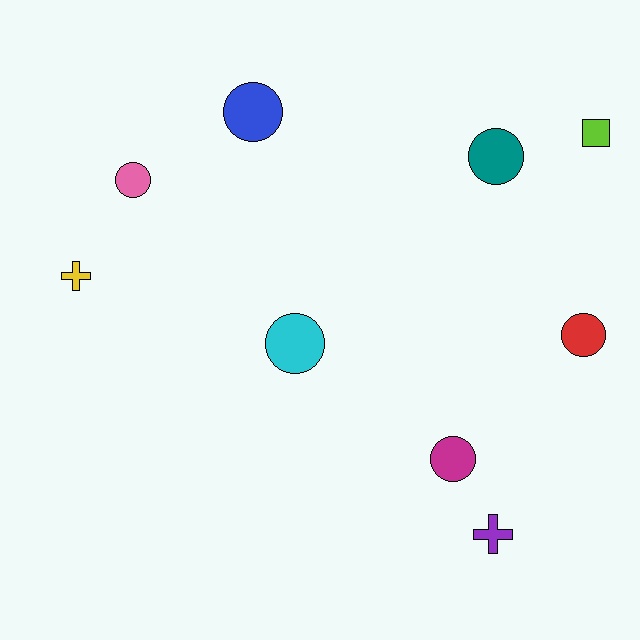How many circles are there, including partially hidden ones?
There are 6 circles.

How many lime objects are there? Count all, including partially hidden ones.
There is 1 lime object.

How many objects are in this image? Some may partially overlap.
There are 9 objects.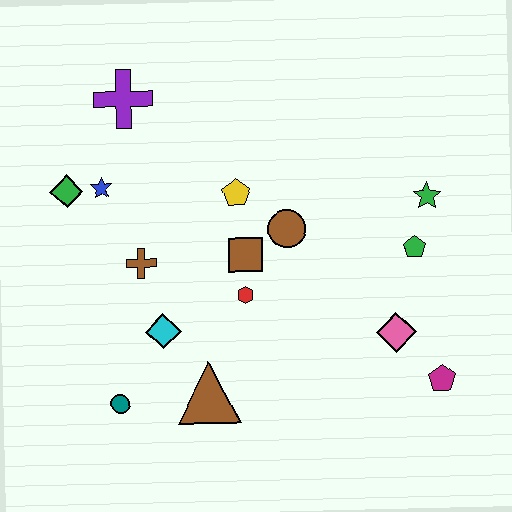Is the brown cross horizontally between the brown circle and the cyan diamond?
No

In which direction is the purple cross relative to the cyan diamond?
The purple cross is above the cyan diamond.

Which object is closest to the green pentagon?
The green star is closest to the green pentagon.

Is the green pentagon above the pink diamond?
Yes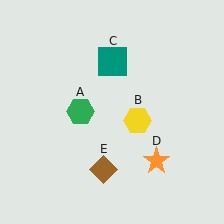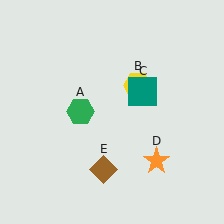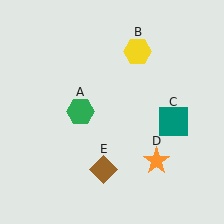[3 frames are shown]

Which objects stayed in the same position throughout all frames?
Green hexagon (object A) and orange star (object D) and brown diamond (object E) remained stationary.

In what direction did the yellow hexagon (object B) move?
The yellow hexagon (object B) moved up.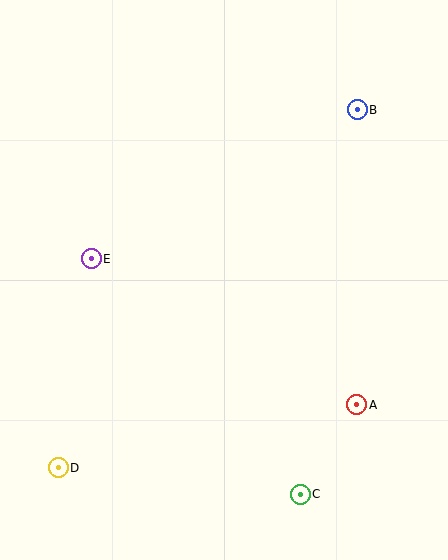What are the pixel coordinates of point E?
Point E is at (91, 259).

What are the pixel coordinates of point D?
Point D is at (58, 468).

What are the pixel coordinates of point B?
Point B is at (357, 110).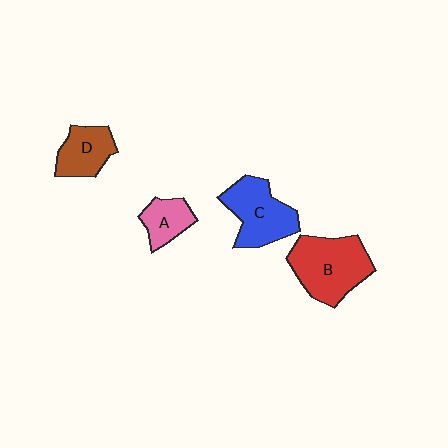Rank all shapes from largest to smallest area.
From largest to smallest: B (red), C (blue), D (brown), A (pink).